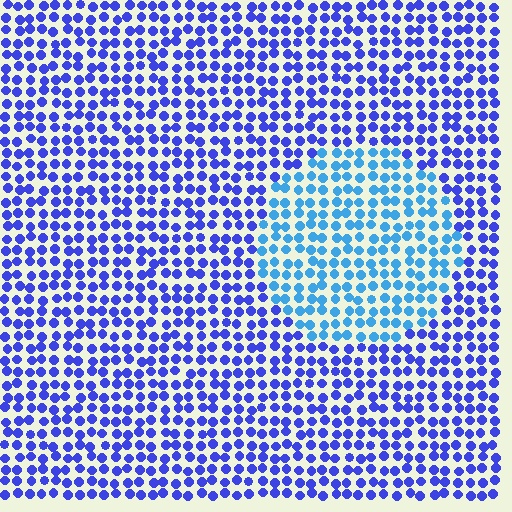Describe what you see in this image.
The image is filled with small blue elements in a uniform arrangement. A circle-shaped region is visible where the elements are tinted to a slightly different hue, forming a subtle color boundary.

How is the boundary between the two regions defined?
The boundary is defined purely by a slight shift in hue (about 35 degrees). Spacing, size, and orientation are identical on both sides.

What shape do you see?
I see a circle.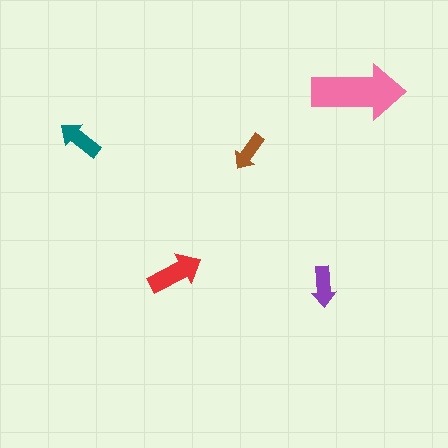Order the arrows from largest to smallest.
the pink one, the red one, the teal one, the purple one, the brown one.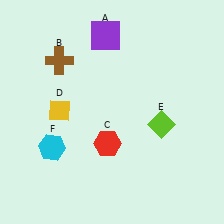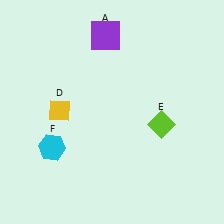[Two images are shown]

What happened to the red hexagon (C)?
The red hexagon (C) was removed in Image 2. It was in the bottom-left area of Image 1.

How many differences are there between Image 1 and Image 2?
There are 2 differences between the two images.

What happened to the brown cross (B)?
The brown cross (B) was removed in Image 2. It was in the top-left area of Image 1.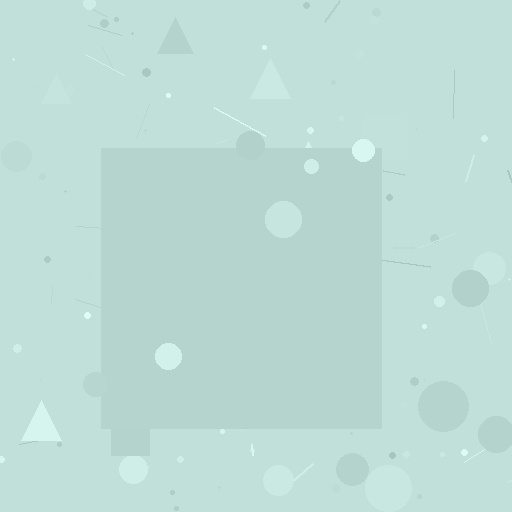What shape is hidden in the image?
A square is hidden in the image.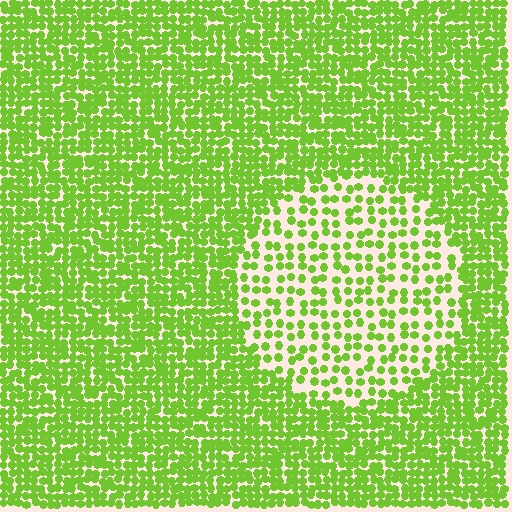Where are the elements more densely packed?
The elements are more densely packed outside the circle boundary.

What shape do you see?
I see a circle.